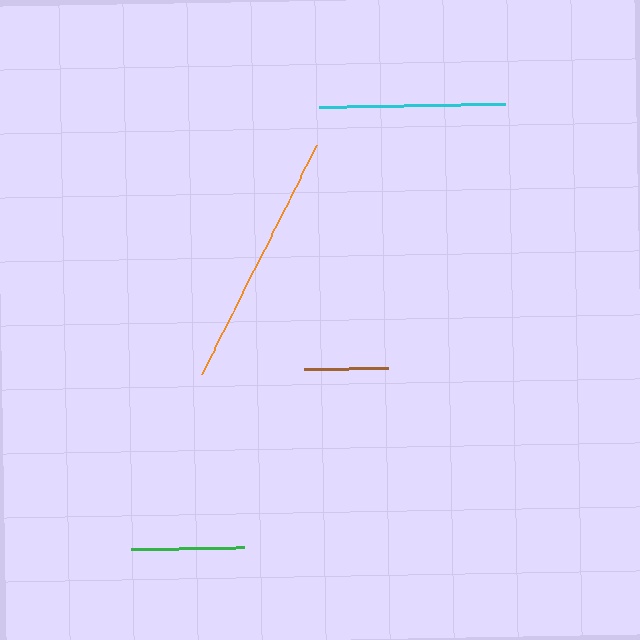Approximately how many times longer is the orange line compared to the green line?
The orange line is approximately 2.3 times the length of the green line.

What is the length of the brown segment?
The brown segment is approximately 84 pixels long.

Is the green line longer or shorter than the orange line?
The orange line is longer than the green line.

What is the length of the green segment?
The green segment is approximately 114 pixels long.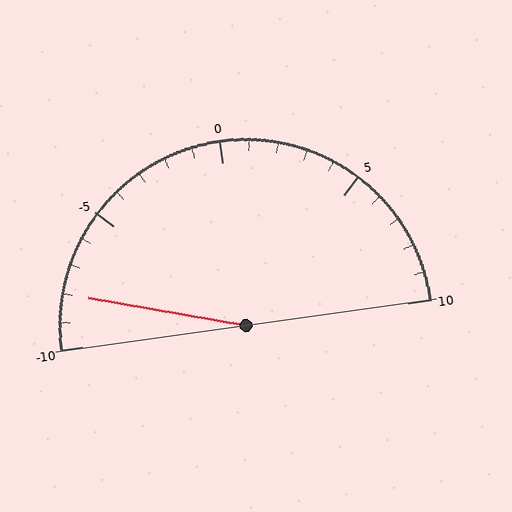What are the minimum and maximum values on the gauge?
The gauge ranges from -10 to 10.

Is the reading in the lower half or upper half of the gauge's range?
The reading is in the lower half of the range (-10 to 10).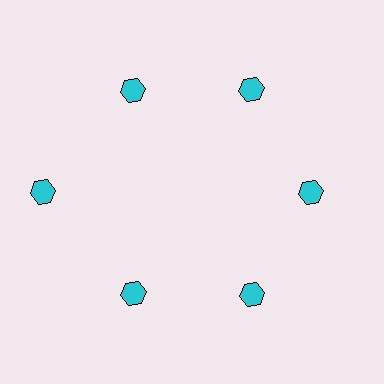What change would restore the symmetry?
The symmetry would be restored by moving it inward, back onto the ring so that all 6 hexagons sit at equal angles and equal distance from the center.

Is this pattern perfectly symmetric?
No. The 6 cyan hexagons are arranged in a ring, but one element near the 9 o'clock position is pushed outward from the center, breaking the 6-fold rotational symmetry.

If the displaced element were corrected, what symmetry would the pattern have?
It would have 6-fold rotational symmetry — the pattern would map onto itself every 60 degrees.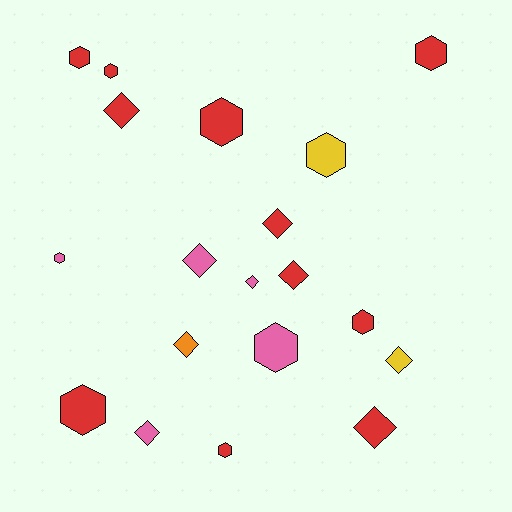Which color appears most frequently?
Red, with 11 objects.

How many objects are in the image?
There are 19 objects.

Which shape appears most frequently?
Hexagon, with 10 objects.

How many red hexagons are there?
There are 7 red hexagons.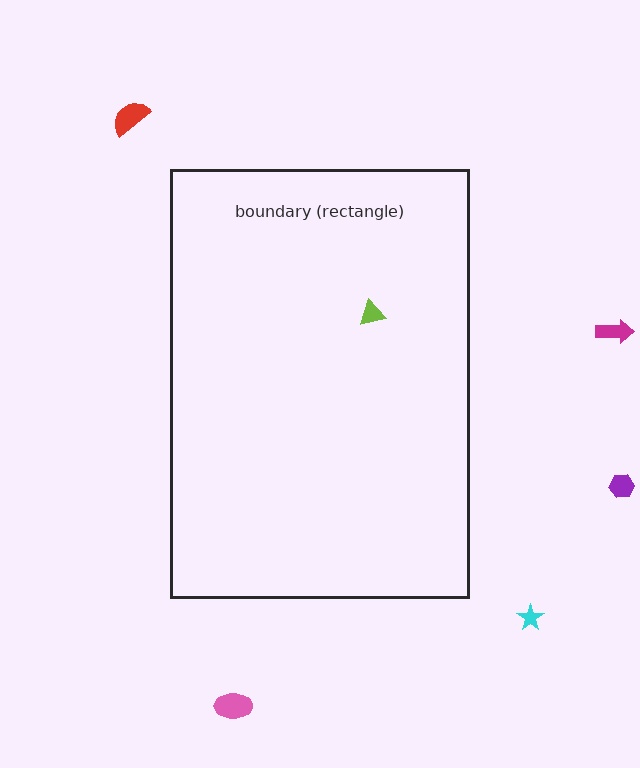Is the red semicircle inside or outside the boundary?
Outside.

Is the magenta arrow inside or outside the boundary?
Outside.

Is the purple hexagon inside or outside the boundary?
Outside.